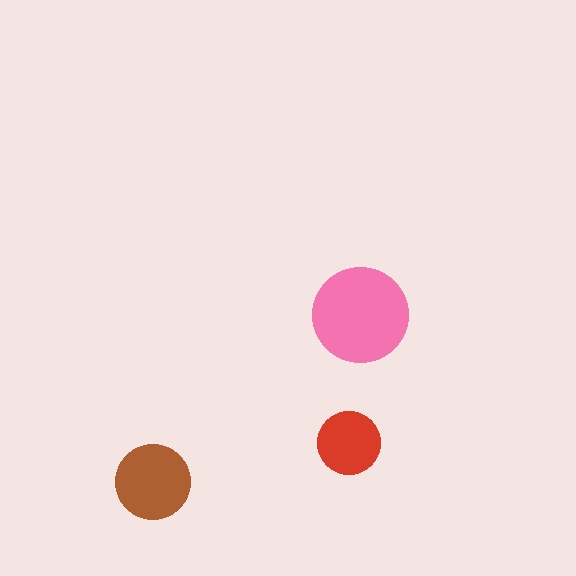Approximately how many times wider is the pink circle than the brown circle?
About 1.5 times wider.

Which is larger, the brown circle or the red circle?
The brown one.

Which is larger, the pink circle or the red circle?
The pink one.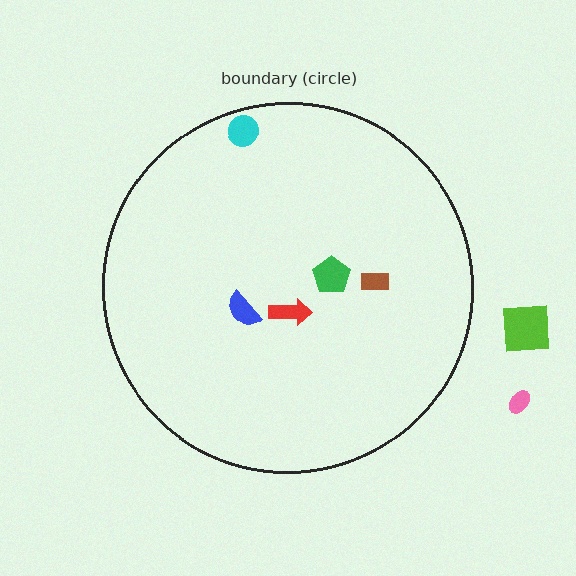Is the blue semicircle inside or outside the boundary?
Inside.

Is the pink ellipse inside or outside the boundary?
Outside.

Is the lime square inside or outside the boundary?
Outside.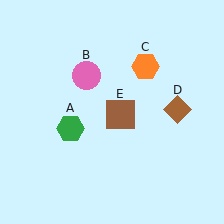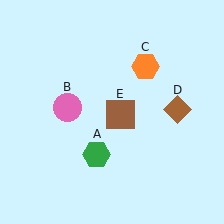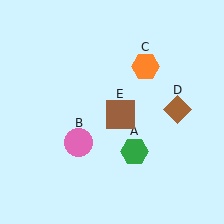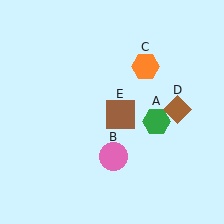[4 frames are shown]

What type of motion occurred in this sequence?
The green hexagon (object A), pink circle (object B) rotated counterclockwise around the center of the scene.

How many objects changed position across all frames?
2 objects changed position: green hexagon (object A), pink circle (object B).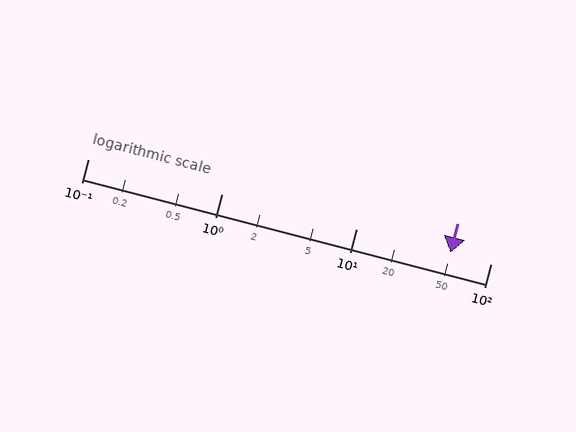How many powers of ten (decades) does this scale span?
The scale spans 3 decades, from 0.1 to 100.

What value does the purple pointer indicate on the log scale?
The pointer indicates approximately 50.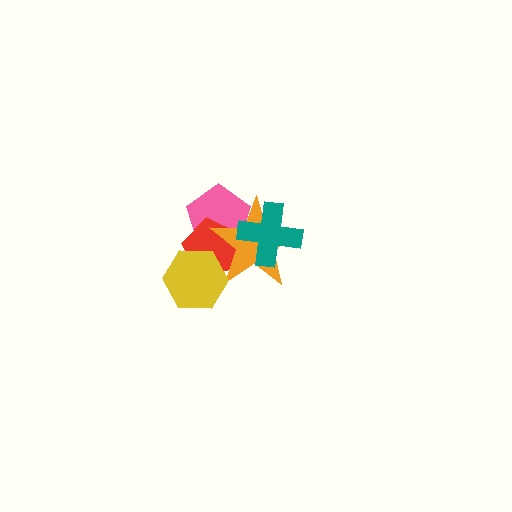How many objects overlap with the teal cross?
2 objects overlap with the teal cross.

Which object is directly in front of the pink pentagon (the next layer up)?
The red pentagon is directly in front of the pink pentagon.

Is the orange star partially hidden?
Yes, it is partially covered by another shape.